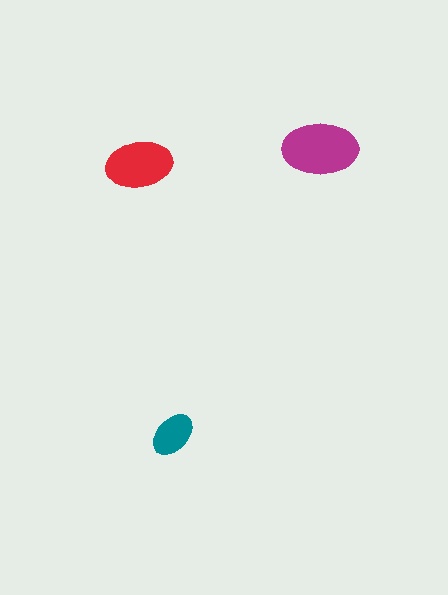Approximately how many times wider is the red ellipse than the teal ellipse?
About 1.5 times wider.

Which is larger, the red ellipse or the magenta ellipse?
The magenta one.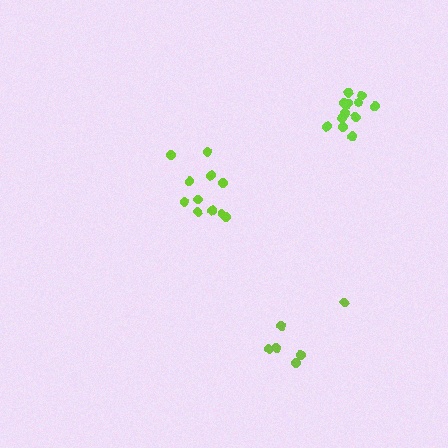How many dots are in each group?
Group 1: 11 dots, Group 2: 6 dots, Group 3: 12 dots (29 total).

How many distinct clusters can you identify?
There are 3 distinct clusters.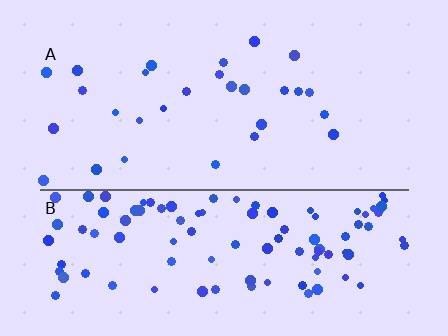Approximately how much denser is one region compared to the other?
Approximately 3.8× — region B over region A.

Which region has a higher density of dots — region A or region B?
B (the bottom).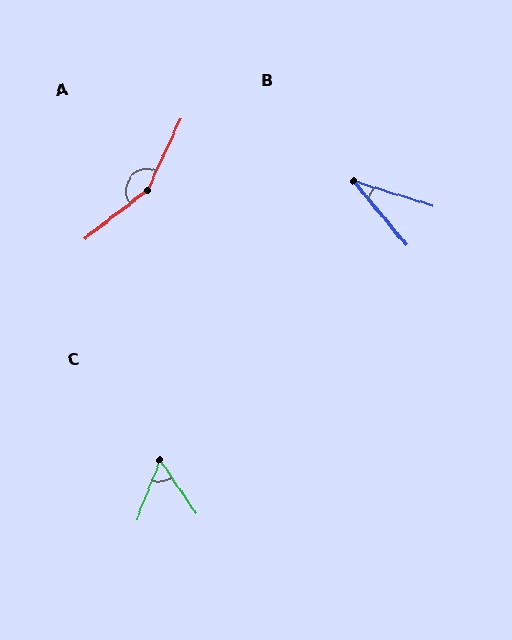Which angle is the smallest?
B, at approximately 33 degrees.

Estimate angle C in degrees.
Approximately 56 degrees.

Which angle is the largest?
A, at approximately 153 degrees.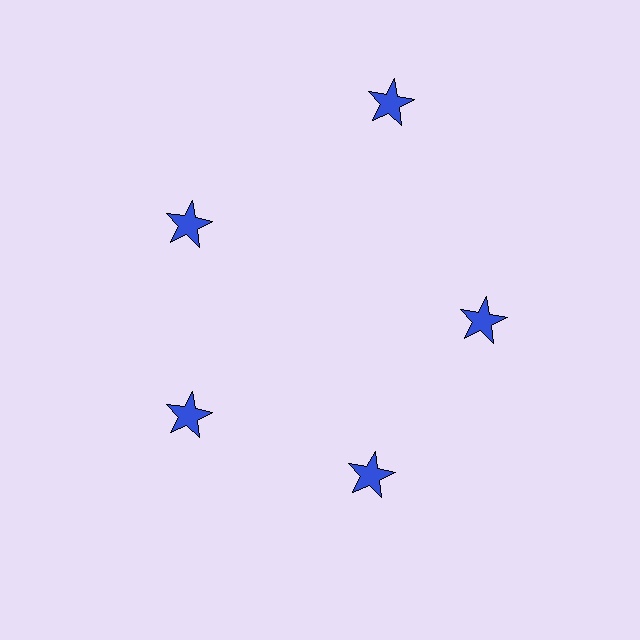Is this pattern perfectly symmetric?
No. The 5 blue stars are arranged in a ring, but one element near the 1 o'clock position is pushed outward from the center, breaking the 5-fold rotational symmetry.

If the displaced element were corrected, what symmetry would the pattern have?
It would have 5-fold rotational symmetry — the pattern would map onto itself every 72 degrees.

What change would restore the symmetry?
The symmetry would be restored by moving it inward, back onto the ring so that all 5 stars sit at equal angles and equal distance from the center.